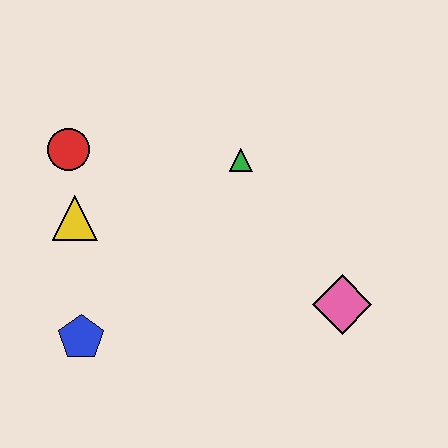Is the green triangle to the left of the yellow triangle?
No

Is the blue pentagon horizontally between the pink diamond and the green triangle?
No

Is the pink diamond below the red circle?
Yes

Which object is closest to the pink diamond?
The green triangle is closest to the pink diamond.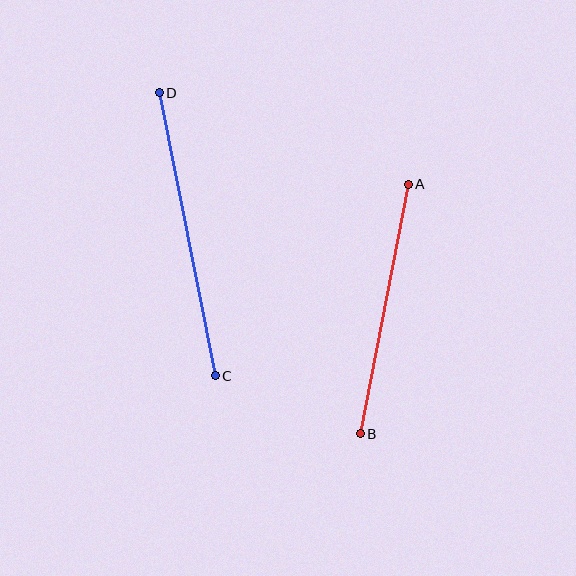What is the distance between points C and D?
The distance is approximately 289 pixels.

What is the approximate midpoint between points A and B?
The midpoint is at approximately (384, 309) pixels.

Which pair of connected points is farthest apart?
Points C and D are farthest apart.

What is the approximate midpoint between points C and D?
The midpoint is at approximately (187, 234) pixels.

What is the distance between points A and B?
The distance is approximately 254 pixels.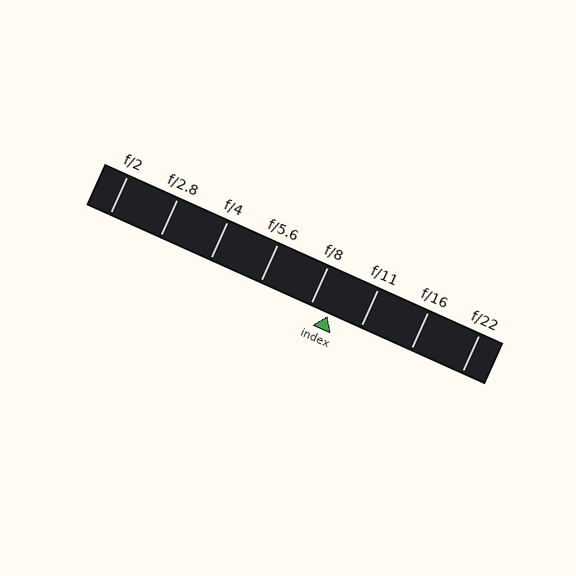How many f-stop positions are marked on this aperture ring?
There are 8 f-stop positions marked.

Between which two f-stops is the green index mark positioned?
The index mark is between f/8 and f/11.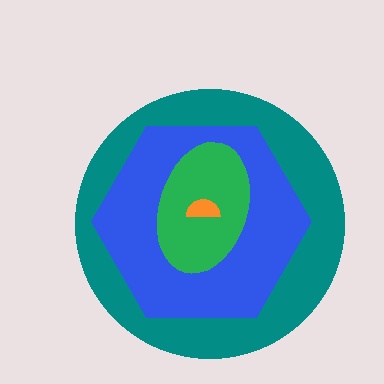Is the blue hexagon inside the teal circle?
Yes.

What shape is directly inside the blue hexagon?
The green ellipse.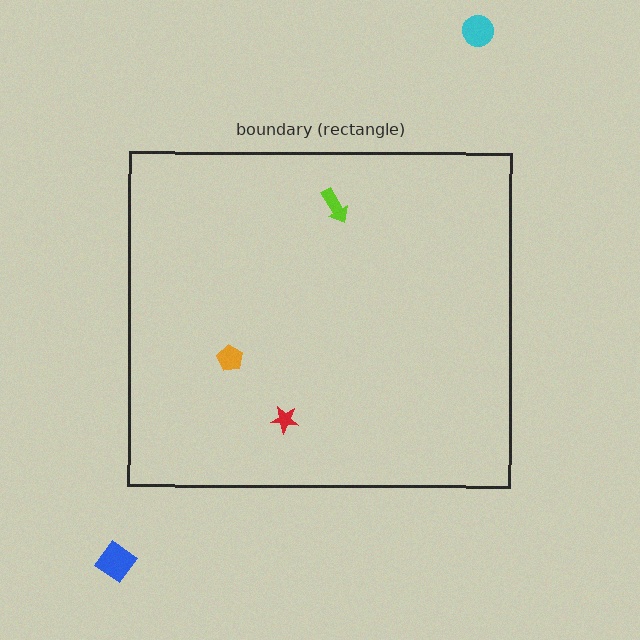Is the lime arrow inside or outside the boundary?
Inside.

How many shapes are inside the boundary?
3 inside, 2 outside.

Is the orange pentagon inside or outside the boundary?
Inside.